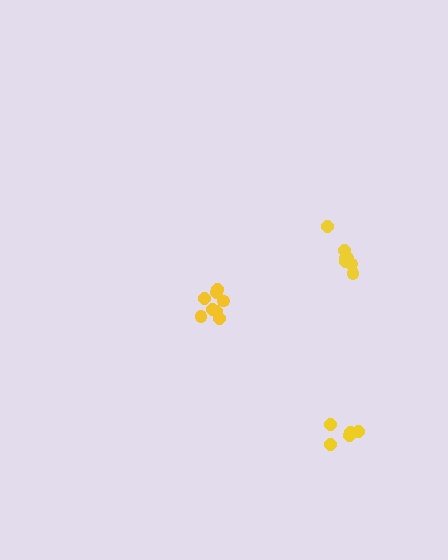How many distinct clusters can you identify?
There are 3 distinct clusters.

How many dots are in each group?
Group 1: 8 dots, Group 2: 7 dots, Group 3: 5 dots (20 total).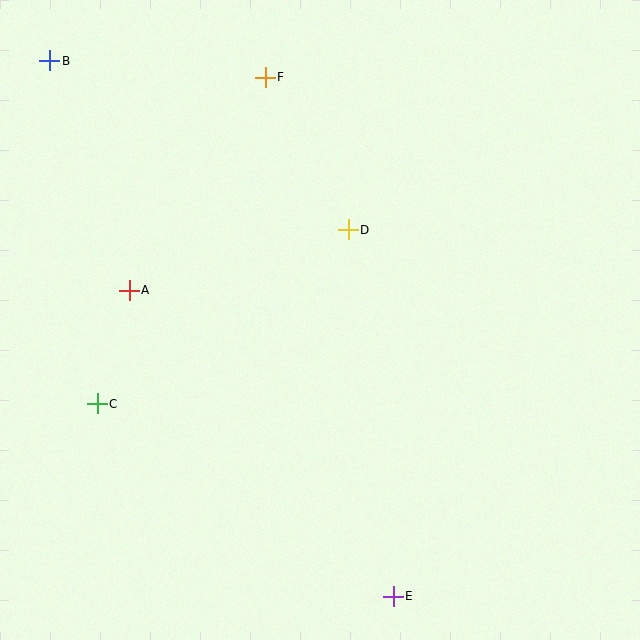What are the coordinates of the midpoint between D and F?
The midpoint between D and F is at (307, 154).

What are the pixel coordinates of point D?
Point D is at (348, 230).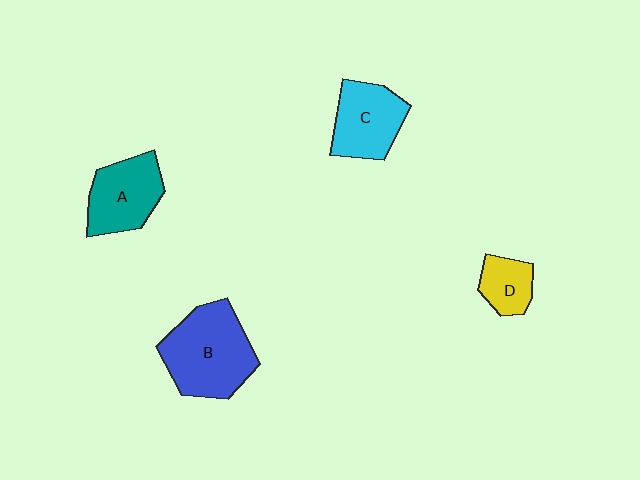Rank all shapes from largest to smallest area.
From largest to smallest: B (blue), A (teal), C (cyan), D (yellow).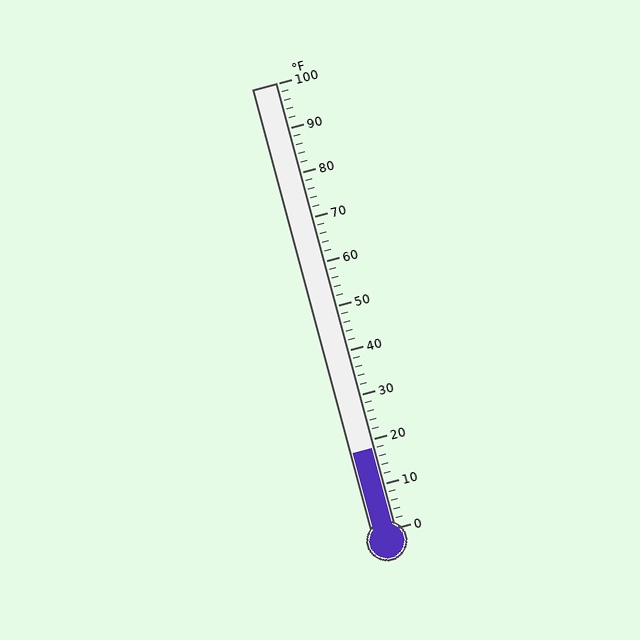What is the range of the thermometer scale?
The thermometer scale ranges from 0°F to 100°F.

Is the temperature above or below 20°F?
The temperature is below 20°F.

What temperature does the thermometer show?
The thermometer shows approximately 18°F.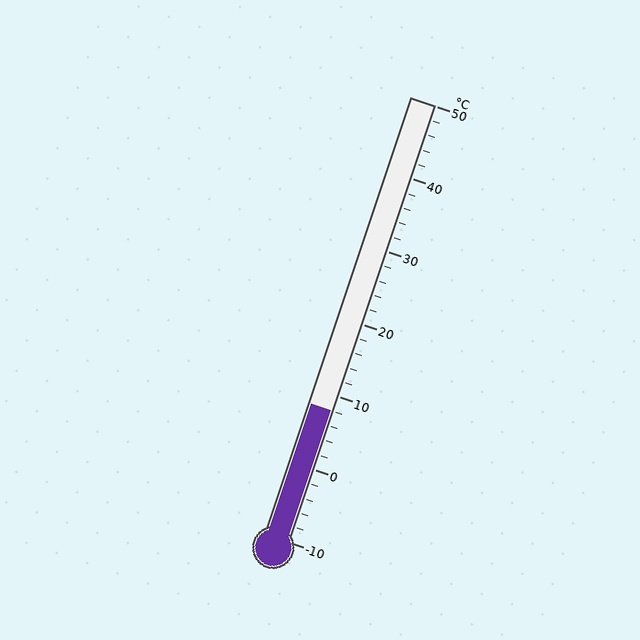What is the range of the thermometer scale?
The thermometer scale ranges from -10°C to 50°C.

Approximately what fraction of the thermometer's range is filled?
The thermometer is filled to approximately 30% of its range.